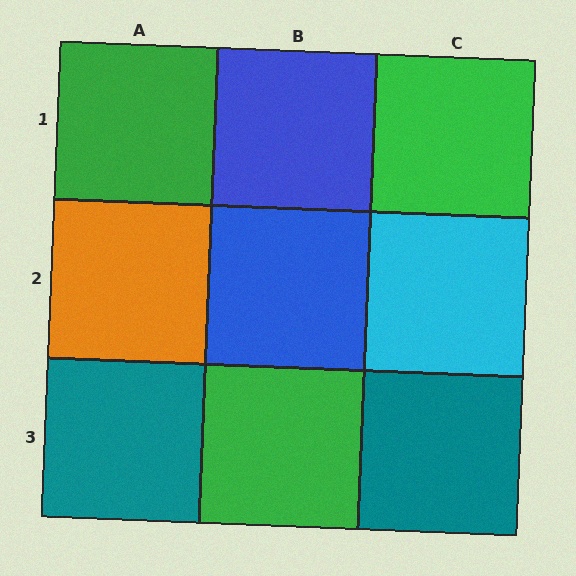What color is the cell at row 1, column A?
Green.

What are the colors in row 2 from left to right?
Orange, blue, cyan.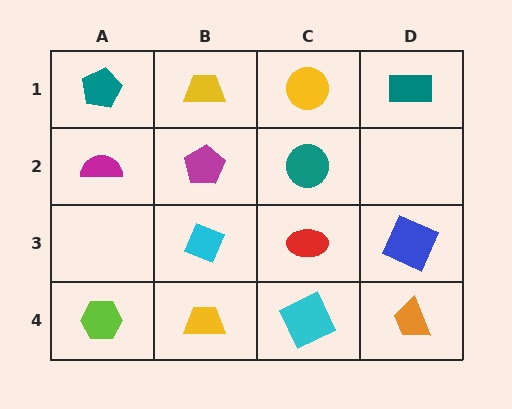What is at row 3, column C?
A red ellipse.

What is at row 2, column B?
A magenta pentagon.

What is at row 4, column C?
A cyan square.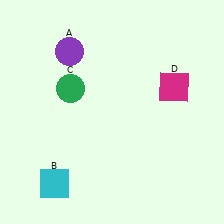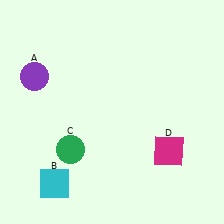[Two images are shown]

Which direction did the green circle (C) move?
The green circle (C) moved down.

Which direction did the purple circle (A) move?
The purple circle (A) moved left.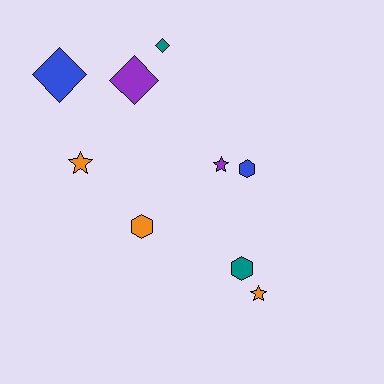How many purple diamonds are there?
There is 1 purple diamond.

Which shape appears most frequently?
Hexagon, with 3 objects.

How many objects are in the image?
There are 9 objects.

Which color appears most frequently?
Orange, with 3 objects.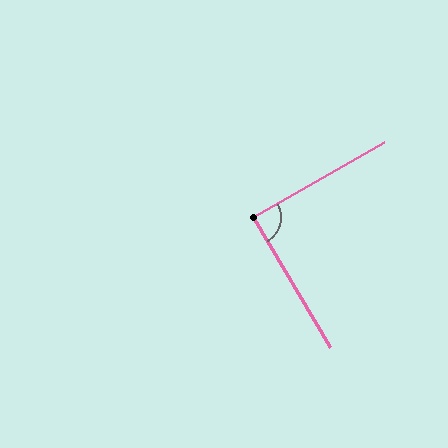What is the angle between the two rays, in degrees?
Approximately 89 degrees.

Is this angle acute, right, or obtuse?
It is approximately a right angle.